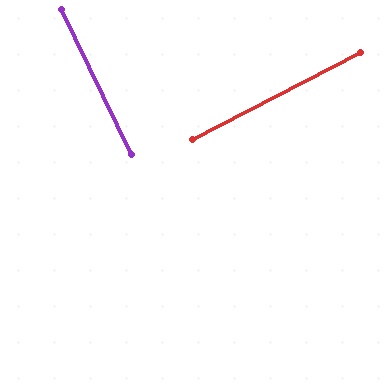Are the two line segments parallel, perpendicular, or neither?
Perpendicular — they meet at approximately 89°.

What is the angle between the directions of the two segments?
Approximately 89 degrees.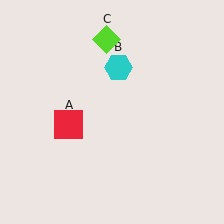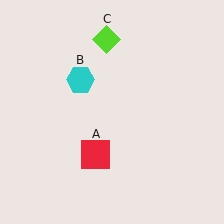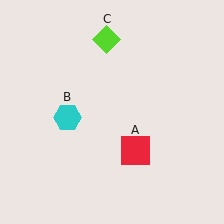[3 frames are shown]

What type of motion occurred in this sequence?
The red square (object A), cyan hexagon (object B) rotated counterclockwise around the center of the scene.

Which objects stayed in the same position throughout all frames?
Lime diamond (object C) remained stationary.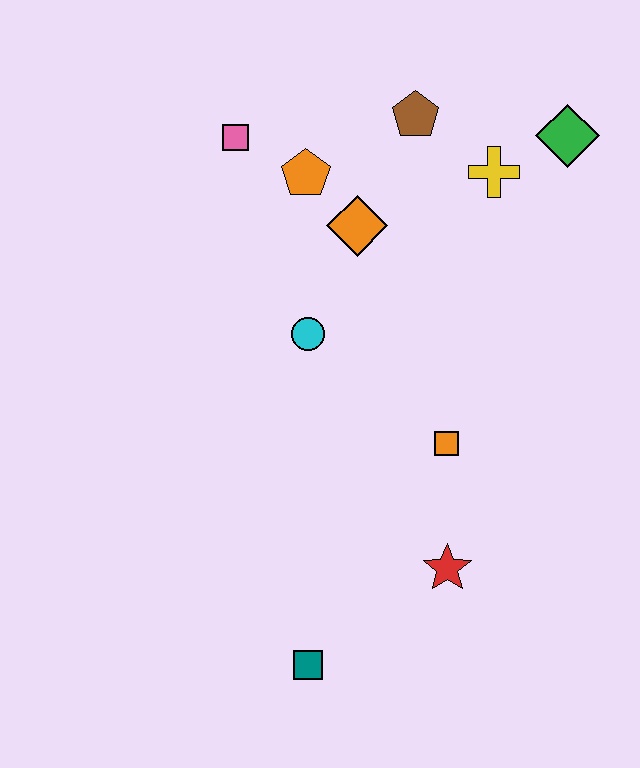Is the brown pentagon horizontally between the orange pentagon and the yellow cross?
Yes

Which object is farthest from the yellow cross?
The teal square is farthest from the yellow cross.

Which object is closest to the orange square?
The red star is closest to the orange square.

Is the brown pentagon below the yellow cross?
No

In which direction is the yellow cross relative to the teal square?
The yellow cross is above the teal square.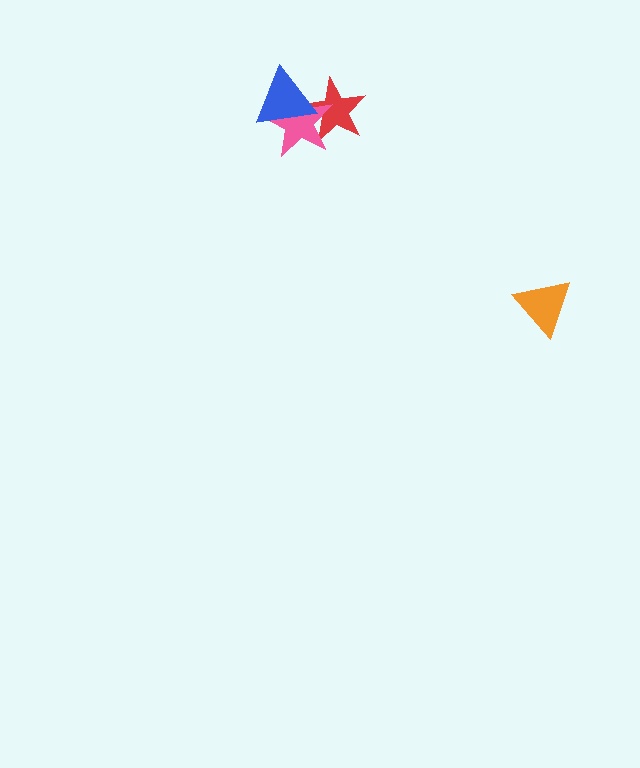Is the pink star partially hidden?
Yes, it is partially covered by another shape.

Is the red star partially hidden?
Yes, it is partially covered by another shape.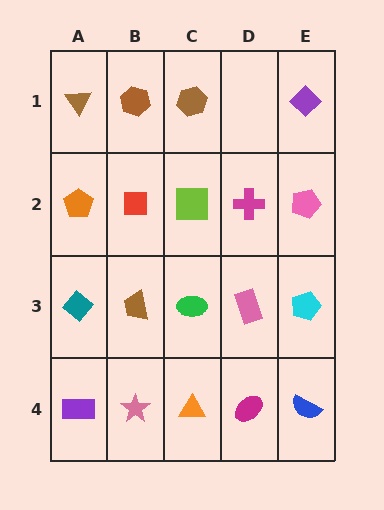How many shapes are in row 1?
4 shapes.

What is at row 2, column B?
A red square.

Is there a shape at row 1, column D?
No, that cell is empty.